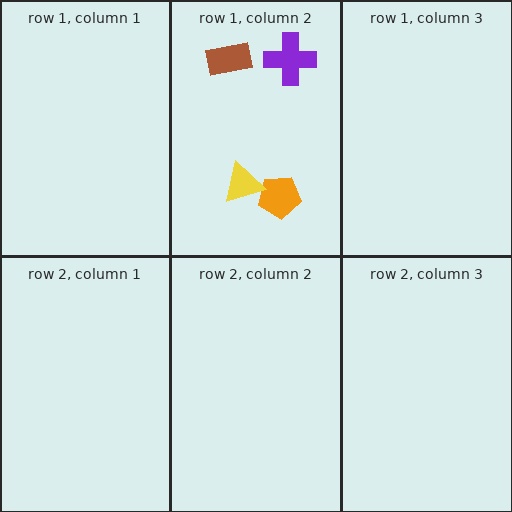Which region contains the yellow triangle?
The row 1, column 2 region.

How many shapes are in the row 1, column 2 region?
4.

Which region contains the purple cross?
The row 1, column 2 region.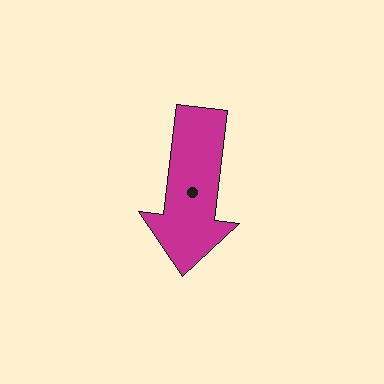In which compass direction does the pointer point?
South.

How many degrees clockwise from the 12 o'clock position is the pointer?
Approximately 187 degrees.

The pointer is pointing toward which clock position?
Roughly 6 o'clock.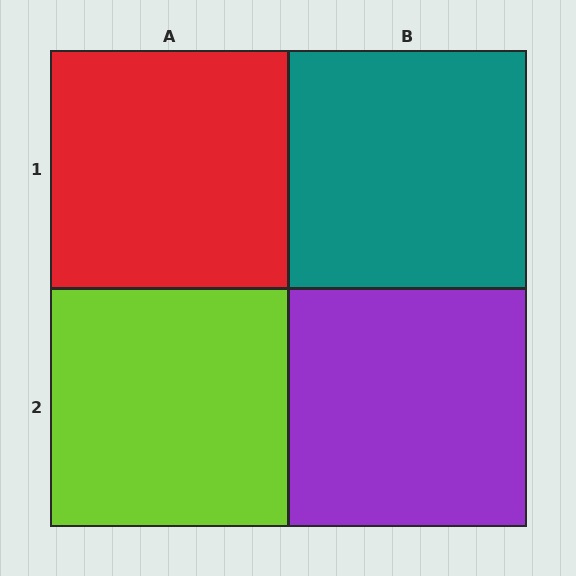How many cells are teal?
1 cell is teal.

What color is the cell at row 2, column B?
Purple.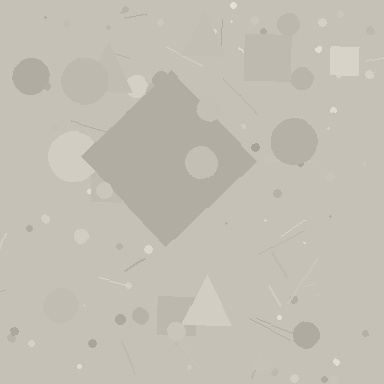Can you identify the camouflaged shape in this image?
The camouflaged shape is a diamond.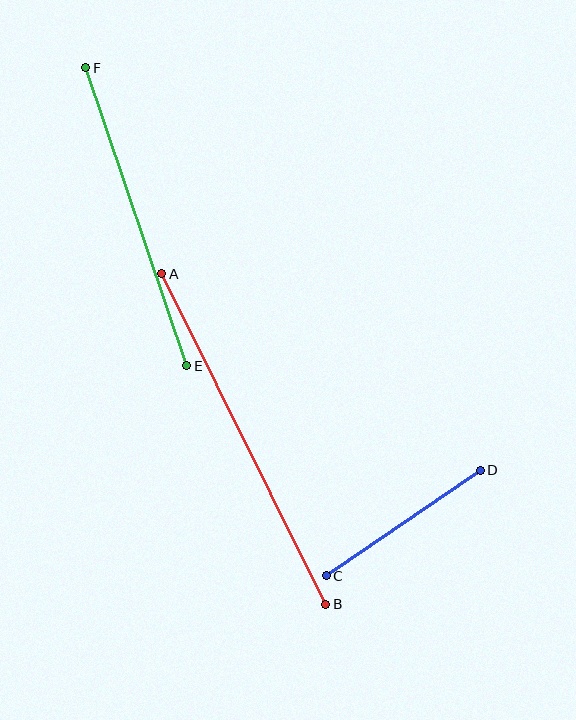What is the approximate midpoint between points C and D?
The midpoint is at approximately (403, 523) pixels.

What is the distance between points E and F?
The distance is approximately 315 pixels.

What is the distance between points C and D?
The distance is approximately 187 pixels.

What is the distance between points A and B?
The distance is approximately 369 pixels.